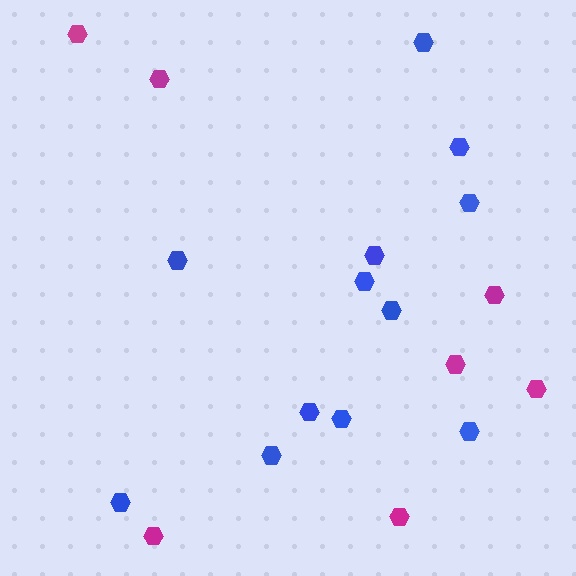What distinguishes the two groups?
There are 2 groups: one group of magenta hexagons (7) and one group of blue hexagons (12).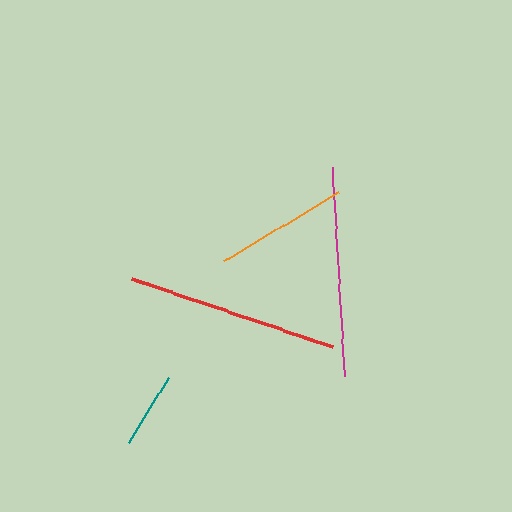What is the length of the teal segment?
The teal segment is approximately 75 pixels long.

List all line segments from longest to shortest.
From longest to shortest: red, magenta, orange, teal.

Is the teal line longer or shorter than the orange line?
The orange line is longer than the teal line.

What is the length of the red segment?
The red segment is approximately 213 pixels long.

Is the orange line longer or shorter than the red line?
The red line is longer than the orange line.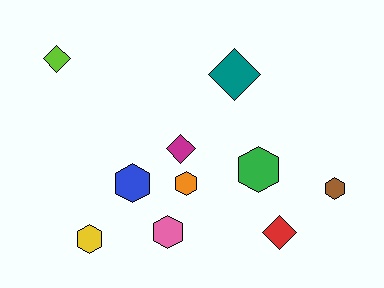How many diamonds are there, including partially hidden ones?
There are 4 diamonds.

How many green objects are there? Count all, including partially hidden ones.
There is 1 green object.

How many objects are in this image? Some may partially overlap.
There are 10 objects.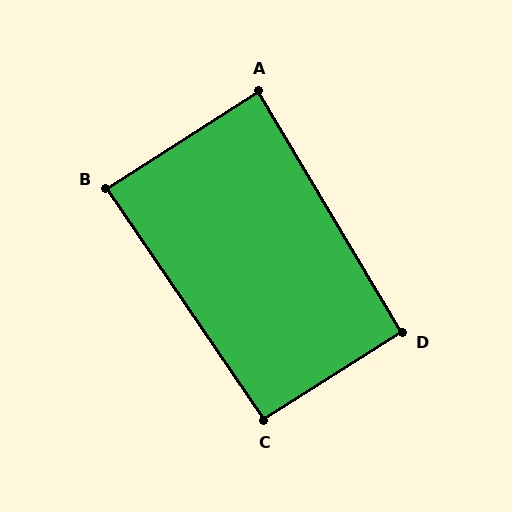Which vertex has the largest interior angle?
D, at approximately 92 degrees.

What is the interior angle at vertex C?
Approximately 92 degrees (approximately right).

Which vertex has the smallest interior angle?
B, at approximately 88 degrees.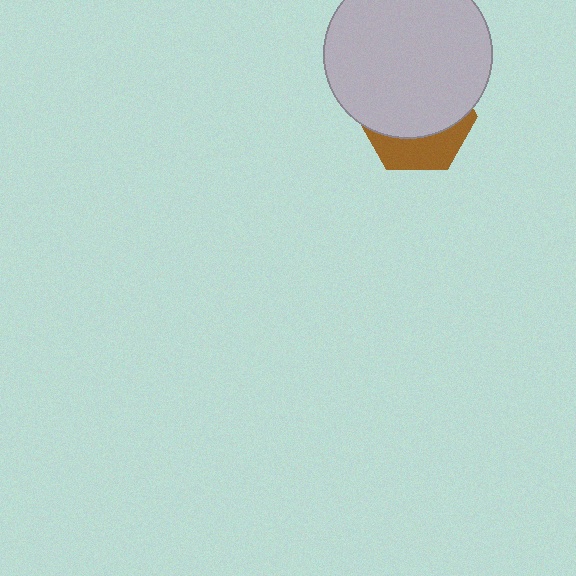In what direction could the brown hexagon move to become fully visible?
The brown hexagon could move down. That would shift it out from behind the light gray circle entirely.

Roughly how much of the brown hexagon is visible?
A small part of it is visible (roughly 33%).